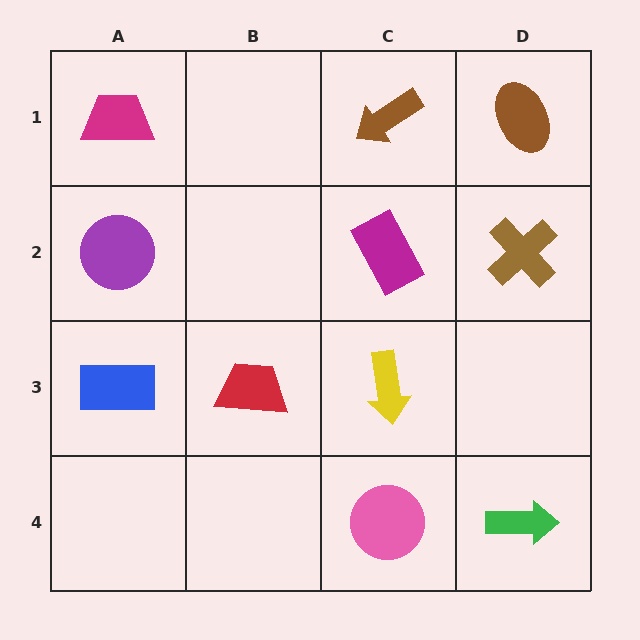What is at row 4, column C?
A pink circle.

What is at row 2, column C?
A magenta rectangle.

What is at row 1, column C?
A brown arrow.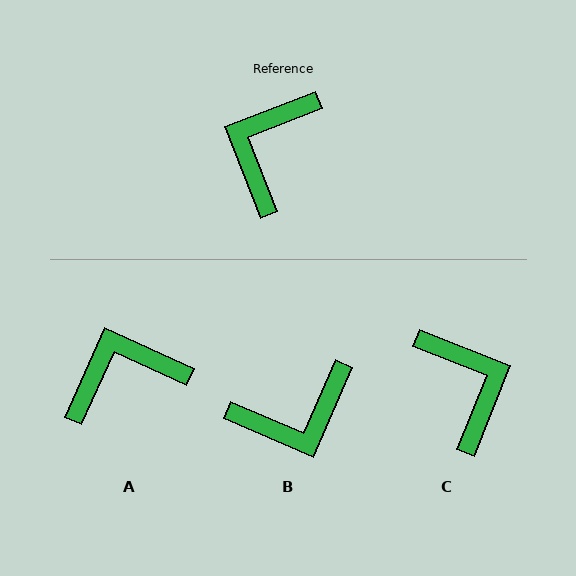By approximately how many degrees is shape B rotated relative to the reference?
Approximately 135 degrees counter-clockwise.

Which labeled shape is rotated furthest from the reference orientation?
B, about 135 degrees away.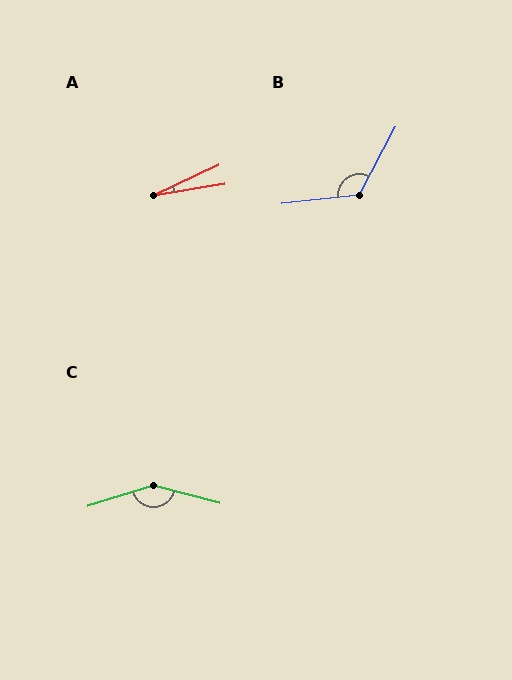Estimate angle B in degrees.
Approximately 124 degrees.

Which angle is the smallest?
A, at approximately 16 degrees.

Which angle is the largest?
C, at approximately 148 degrees.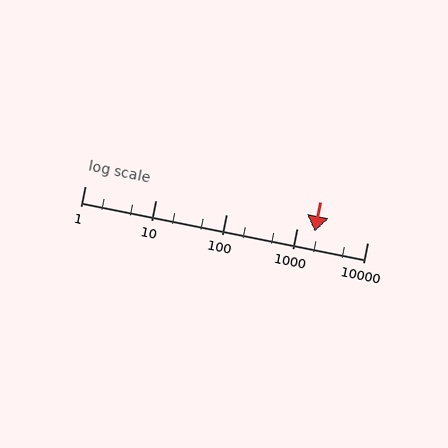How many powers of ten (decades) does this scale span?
The scale spans 4 decades, from 1 to 10000.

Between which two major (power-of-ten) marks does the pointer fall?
The pointer is between 1000 and 10000.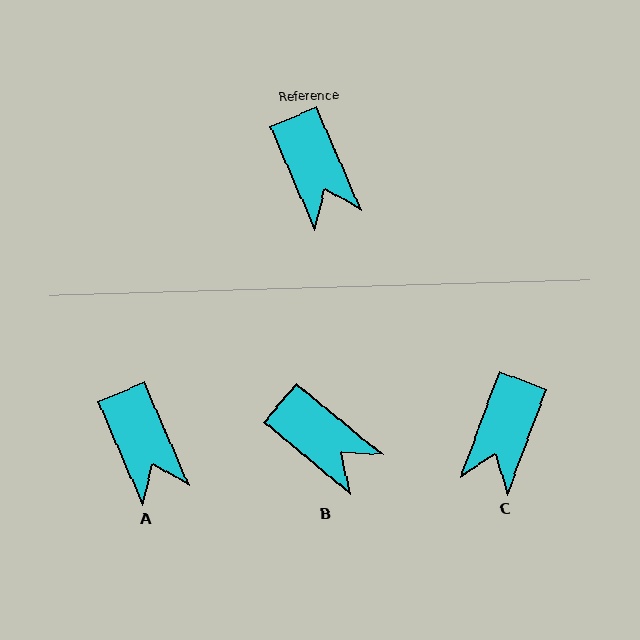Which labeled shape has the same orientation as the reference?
A.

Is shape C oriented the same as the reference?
No, it is off by about 44 degrees.